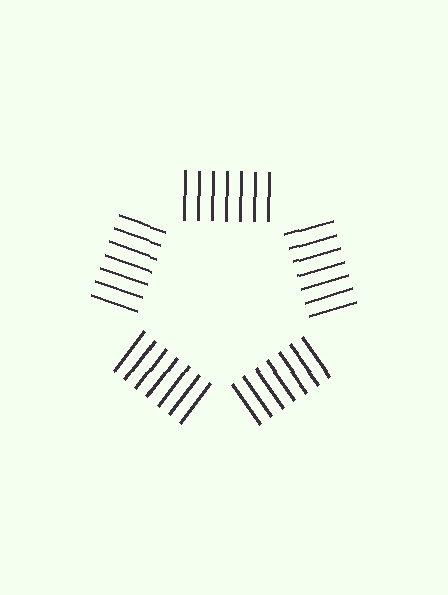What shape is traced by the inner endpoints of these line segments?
An illusory pentagon — the line segments terminate on its edges but no continuous stroke is drawn.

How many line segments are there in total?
35 — 7 along each of the 5 edges.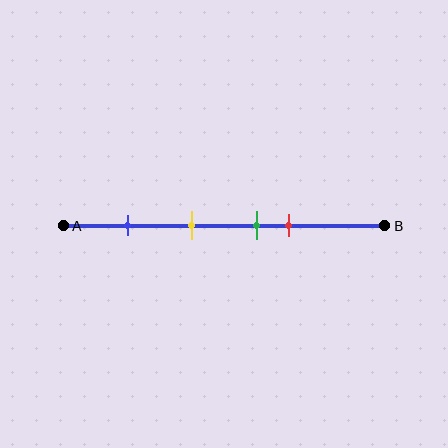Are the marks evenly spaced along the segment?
No, the marks are not evenly spaced.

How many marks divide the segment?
There are 4 marks dividing the segment.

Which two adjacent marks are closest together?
The green and red marks are the closest adjacent pair.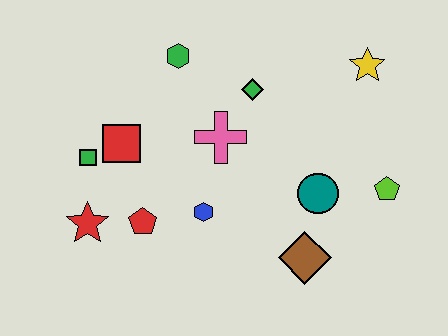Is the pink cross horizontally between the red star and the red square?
No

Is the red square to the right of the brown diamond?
No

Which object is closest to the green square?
The red square is closest to the green square.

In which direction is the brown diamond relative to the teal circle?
The brown diamond is below the teal circle.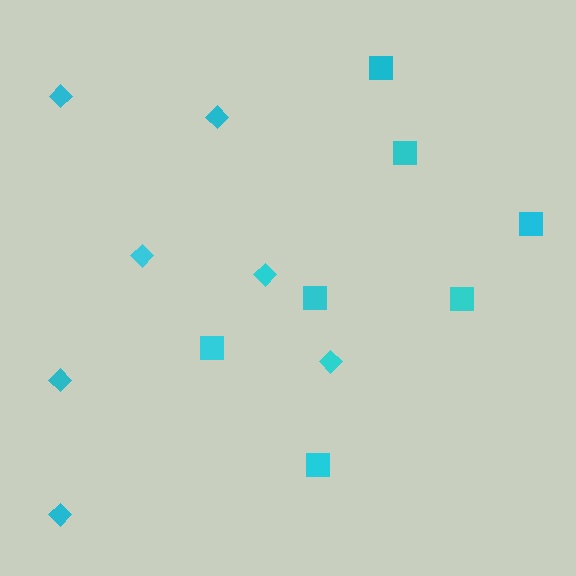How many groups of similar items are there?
There are 2 groups: one group of diamonds (7) and one group of squares (7).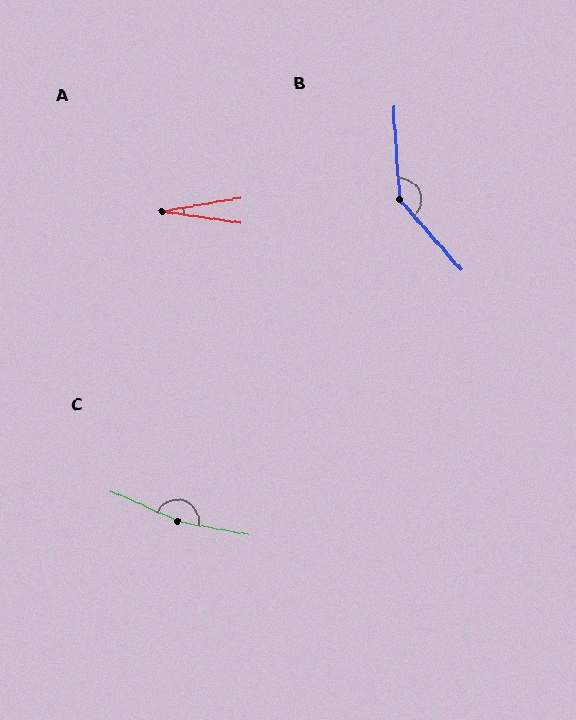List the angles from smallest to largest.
A (18°), B (142°), C (167°).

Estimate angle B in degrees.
Approximately 142 degrees.